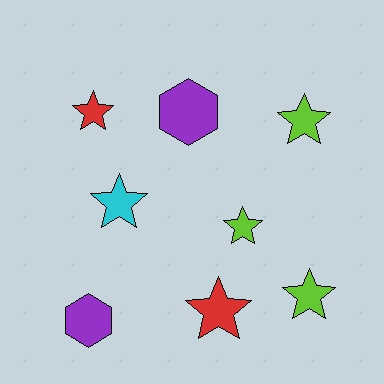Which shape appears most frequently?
Star, with 6 objects.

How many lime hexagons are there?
There are no lime hexagons.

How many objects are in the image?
There are 8 objects.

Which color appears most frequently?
Lime, with 3 objects.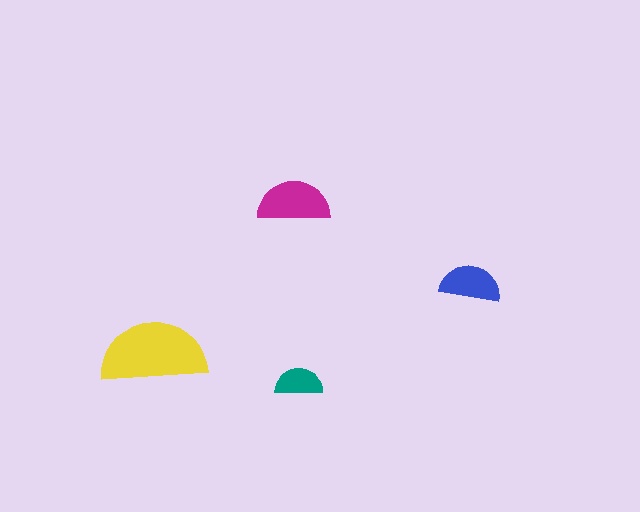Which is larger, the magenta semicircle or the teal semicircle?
The magenta one.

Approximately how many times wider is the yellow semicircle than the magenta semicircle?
About 1.5 times wider.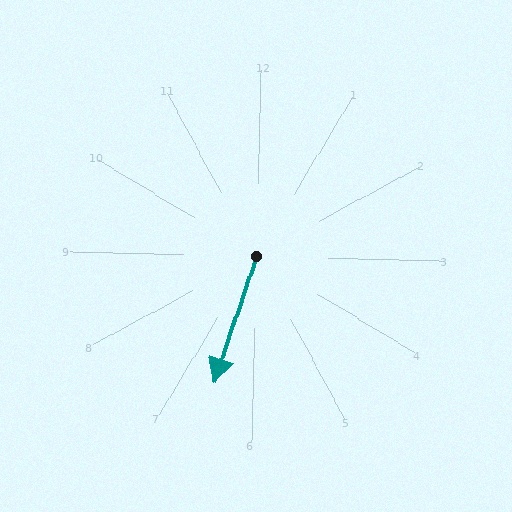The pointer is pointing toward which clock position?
Roughly 7 o'clock.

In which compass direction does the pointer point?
South.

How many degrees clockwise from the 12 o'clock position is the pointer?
Approximately 197 degrees.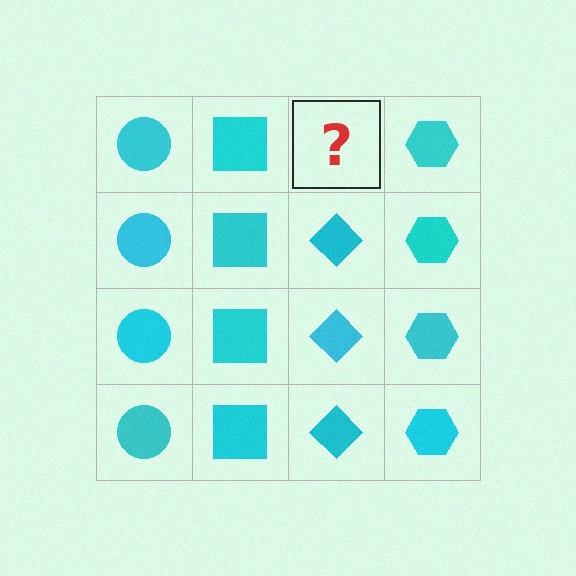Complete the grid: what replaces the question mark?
The question mark should be replaced with a cyan diamond.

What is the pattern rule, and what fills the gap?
The rule is that each column has a consistent shape. The gap should be filled with a cyan diamond.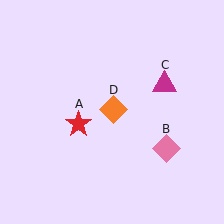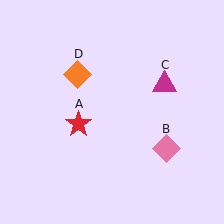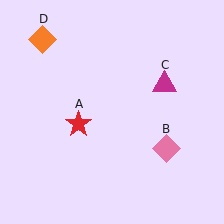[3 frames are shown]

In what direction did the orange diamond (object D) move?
The orange diamond (object D) moved up and to the left.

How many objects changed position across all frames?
1 object changed position: orange diamond (object D).